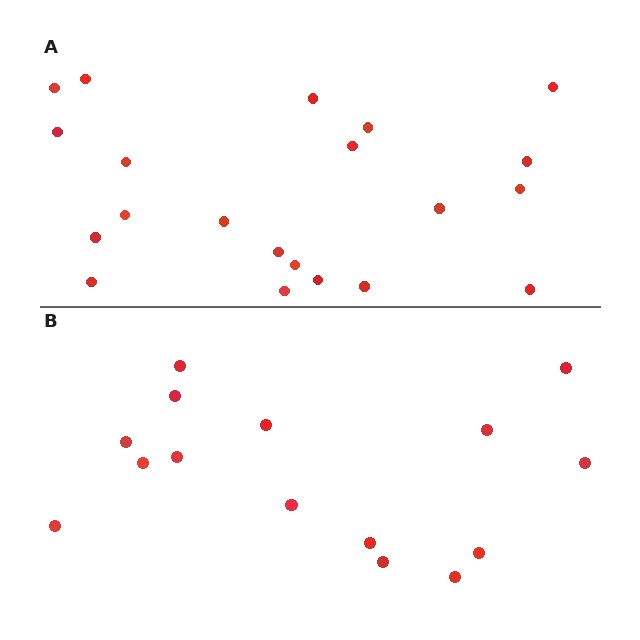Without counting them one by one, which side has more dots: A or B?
Region A (the top region) has more dots.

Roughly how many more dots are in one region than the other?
Region A has about 6 more dots than region B.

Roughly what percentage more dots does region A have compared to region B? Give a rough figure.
About 40% more.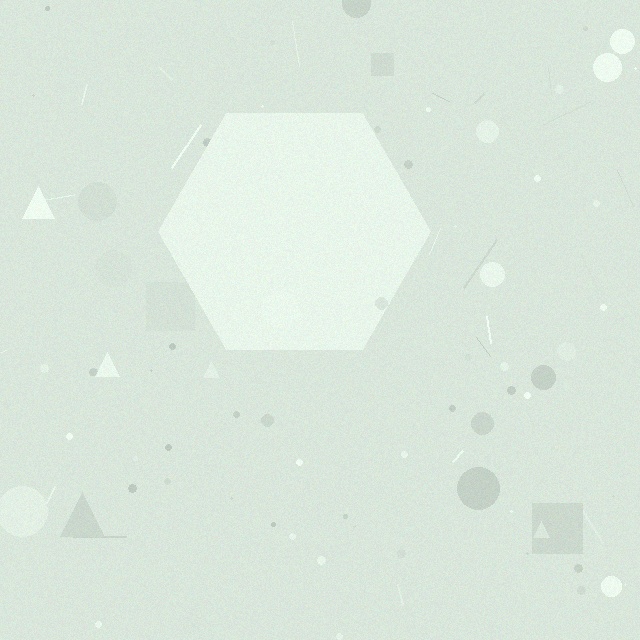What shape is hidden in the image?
A hexagon is hidden in the image.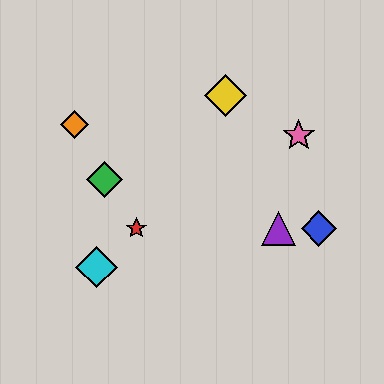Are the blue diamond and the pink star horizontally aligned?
No, the blue diamond is at y≈228 and the pink star is at y≈135.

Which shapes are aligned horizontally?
The red star, the blue diamond, the purple triangle are aligned horizontally.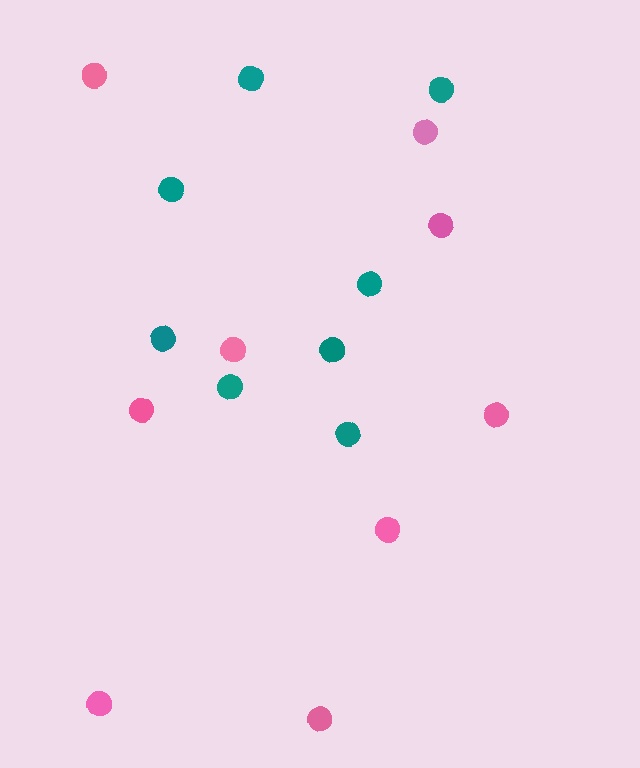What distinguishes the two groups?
There are 2 groups: one group of pink circles (9) and one group of teal circles (8).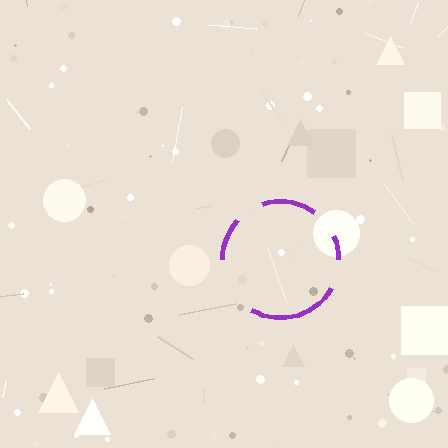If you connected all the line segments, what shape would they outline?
They would outline a circle.